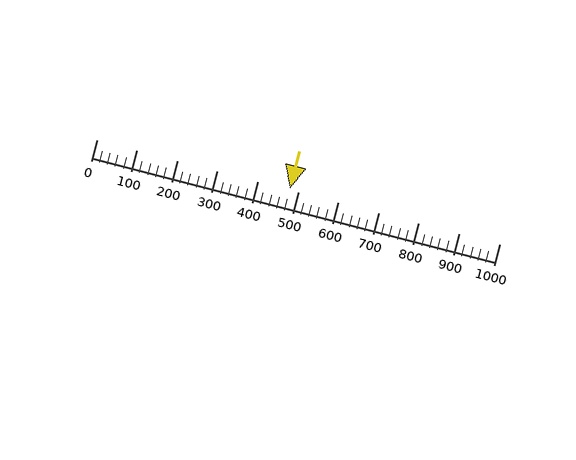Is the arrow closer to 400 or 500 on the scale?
The arrow is closer to 500.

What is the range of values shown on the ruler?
The ruler shows values from 0 to 1000.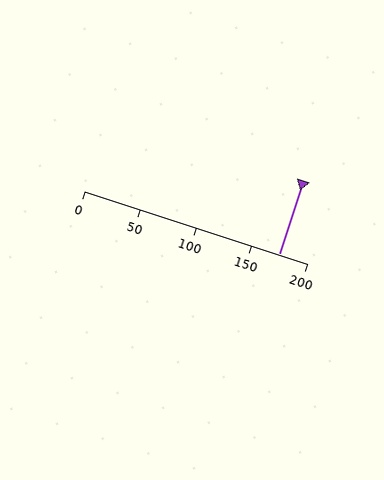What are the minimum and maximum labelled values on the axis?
The axis runs from 0 to 200.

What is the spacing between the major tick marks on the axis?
The major ticks are spaced 50 apart.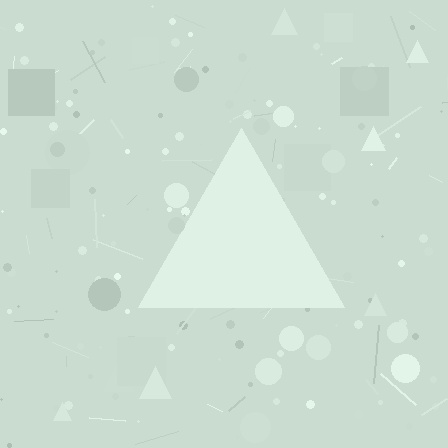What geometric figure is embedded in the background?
A triangle is embedded in the background.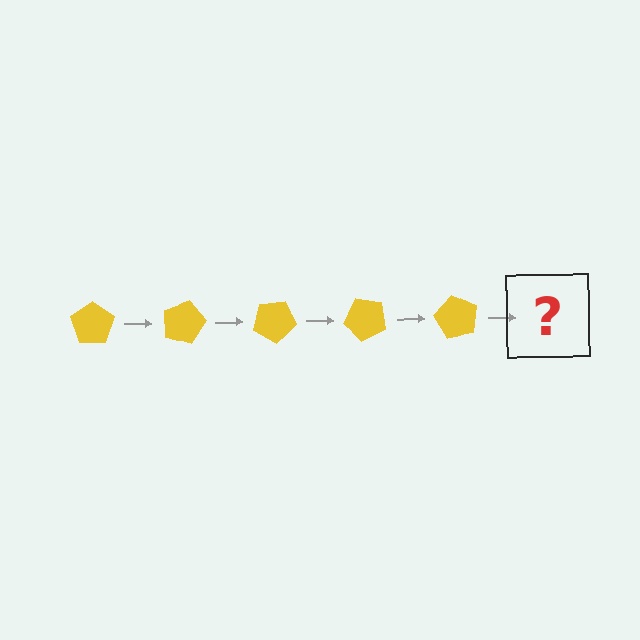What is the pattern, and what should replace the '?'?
The pattern is that the pentagon rotates 15 degrees each step. The '?' should be a yellow pentagon rotated 75 degrees.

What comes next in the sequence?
The next element should be a yellow pentagon rotated 75 degrees.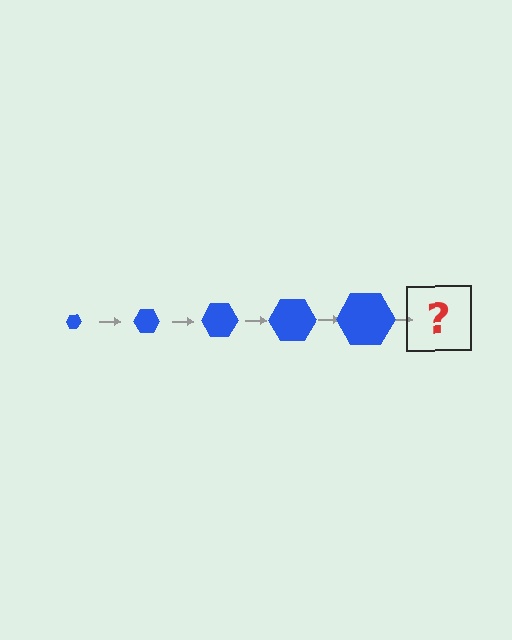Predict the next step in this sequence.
The next step is a blue hexagon, larger than the previous one.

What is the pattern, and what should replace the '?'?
The pattern is that the hexagon gets progressively larger each step. The '?' should be a blue hexagon, larger than the previous one.